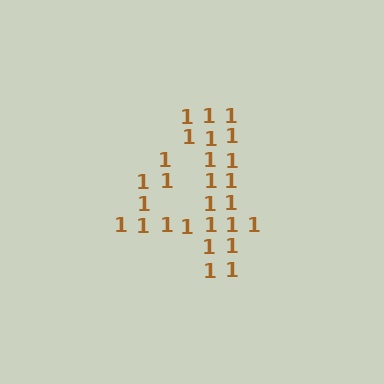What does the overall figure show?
The overall figure shows the digit 4.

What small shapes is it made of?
It is made of small digit 1's.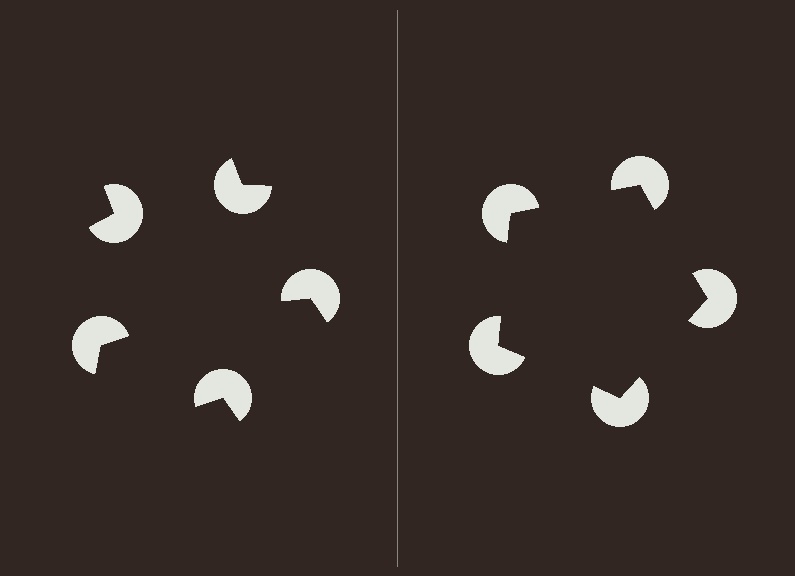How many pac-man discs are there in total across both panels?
10 — 5 on each side.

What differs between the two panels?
The pac-man discs are positioned identically on both sides; only the wedge orientations differ. On the right they align to a pentagon; on the left they are misaligned.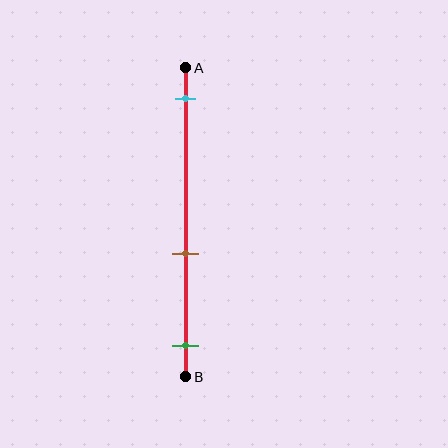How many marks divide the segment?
There are 3 marks dividing the segment.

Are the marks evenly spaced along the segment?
No, the marks are not evenly spaced.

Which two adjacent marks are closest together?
The brown and green marks are the closest adjacent pair.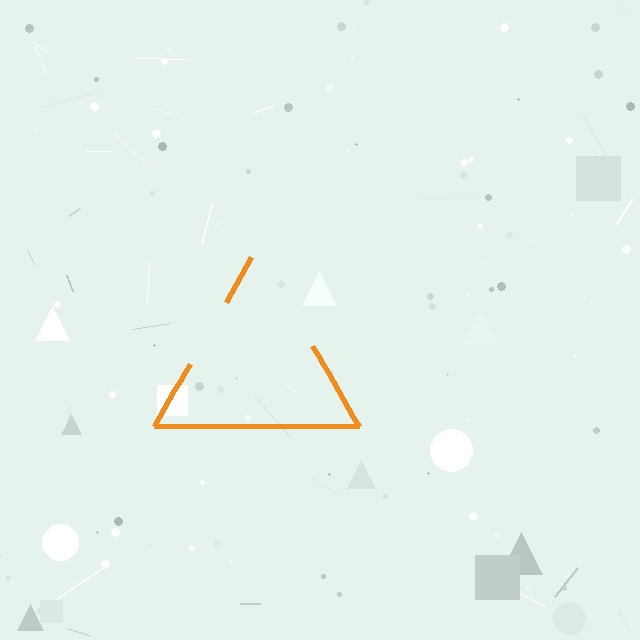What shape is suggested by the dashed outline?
The dashed outline suggests a triangle.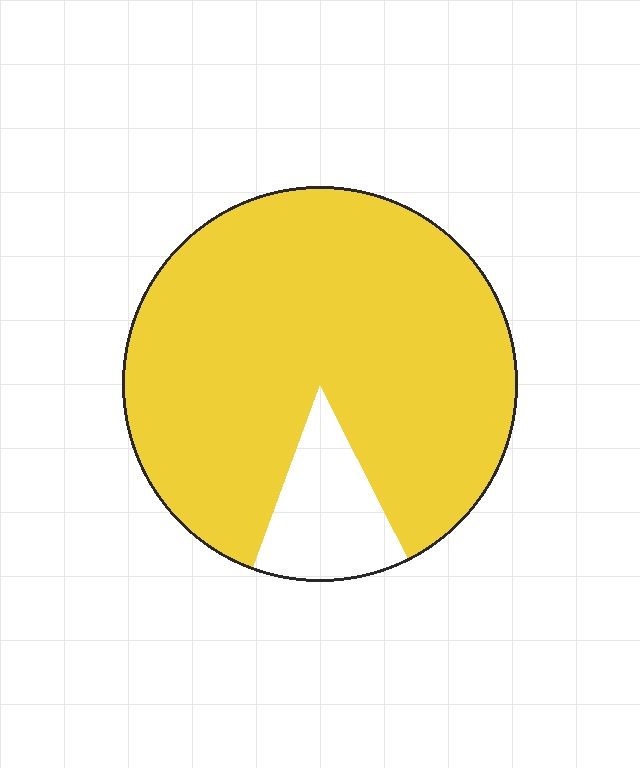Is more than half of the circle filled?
Yes.